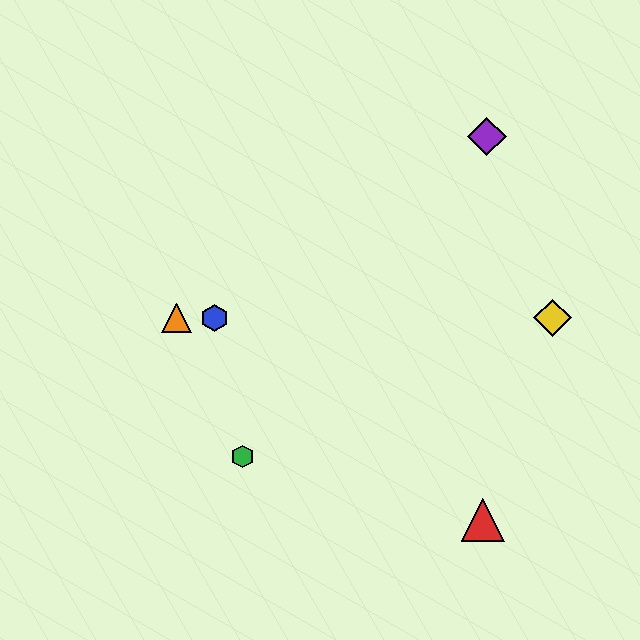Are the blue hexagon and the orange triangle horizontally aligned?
Yes, both are at y≈318.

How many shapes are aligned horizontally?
3 shapes (the blue hexagon, the yellow diamond, the orange triangle) are aligned horizontally.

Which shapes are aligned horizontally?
The blue hexagon, the yellow diamond, the orange triangle are aligned horizontally.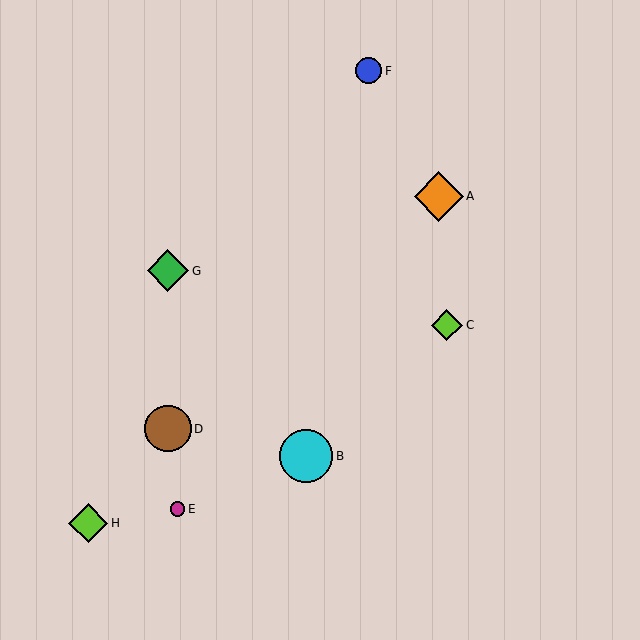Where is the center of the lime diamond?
The center of the lime diamond is at (88, 523).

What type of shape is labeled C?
Shape C is a lime diamond.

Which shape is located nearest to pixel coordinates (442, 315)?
The lime diamond (labeled C) at (447, 325) is nearest to that location.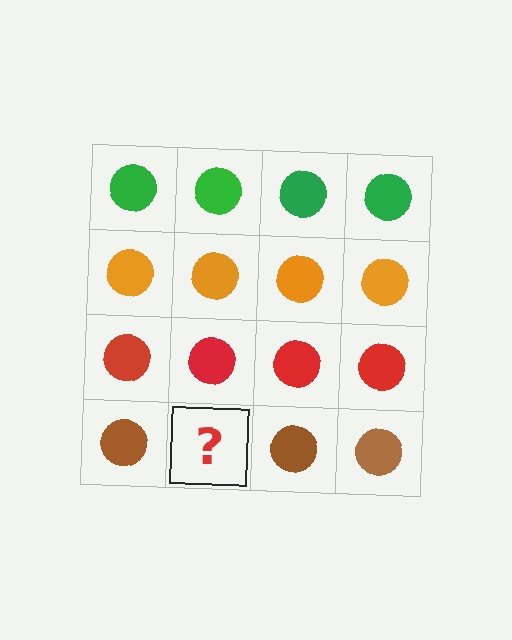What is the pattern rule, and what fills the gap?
The rule is that each row has a consistent color. The gap should be filled with a brown circle.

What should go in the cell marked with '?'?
The missing cell should contain a brown circle.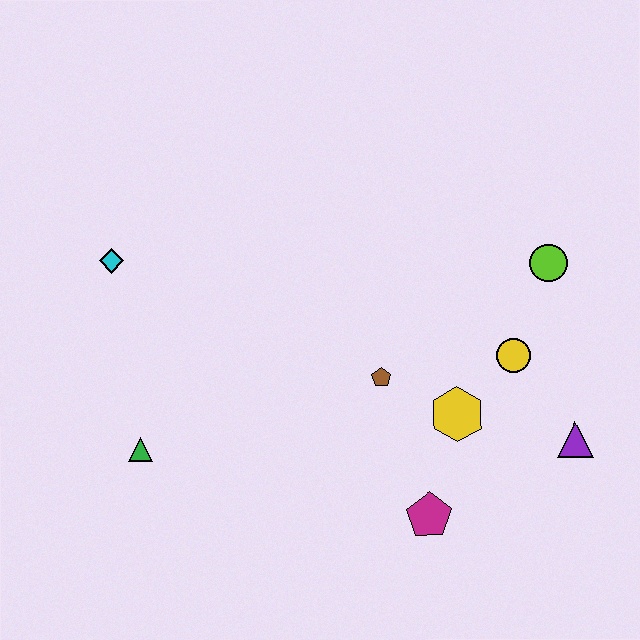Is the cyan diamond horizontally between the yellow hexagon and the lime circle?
No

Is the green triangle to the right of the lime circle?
No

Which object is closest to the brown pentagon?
The yellow hexagon is closest to the brown pentagon.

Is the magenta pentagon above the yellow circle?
No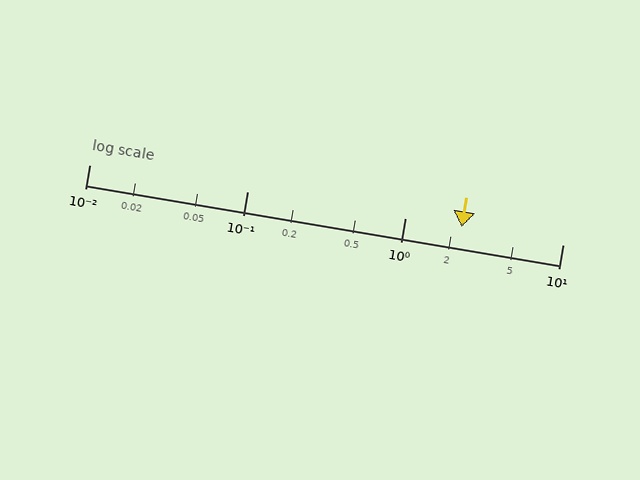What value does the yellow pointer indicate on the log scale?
The pointer indicates approximately 2.3.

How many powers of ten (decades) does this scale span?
The scale spans 3 decades, from 0.01 to 10.